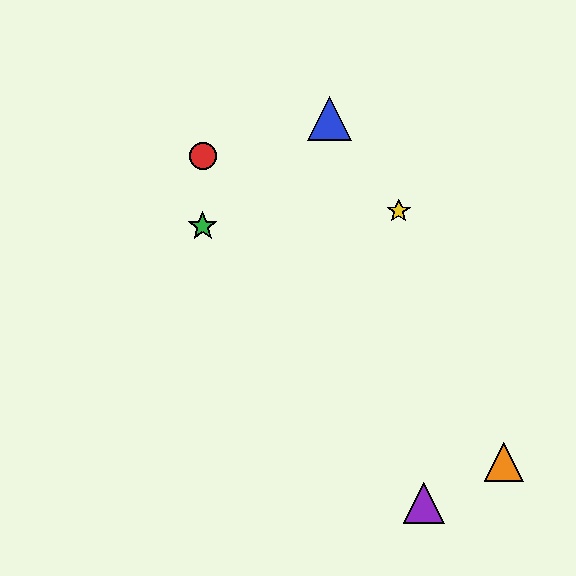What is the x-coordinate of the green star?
The green star is at x≈203.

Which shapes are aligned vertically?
The red circle, the green star are aligned vertically.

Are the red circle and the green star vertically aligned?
Yes, both are at x≈203.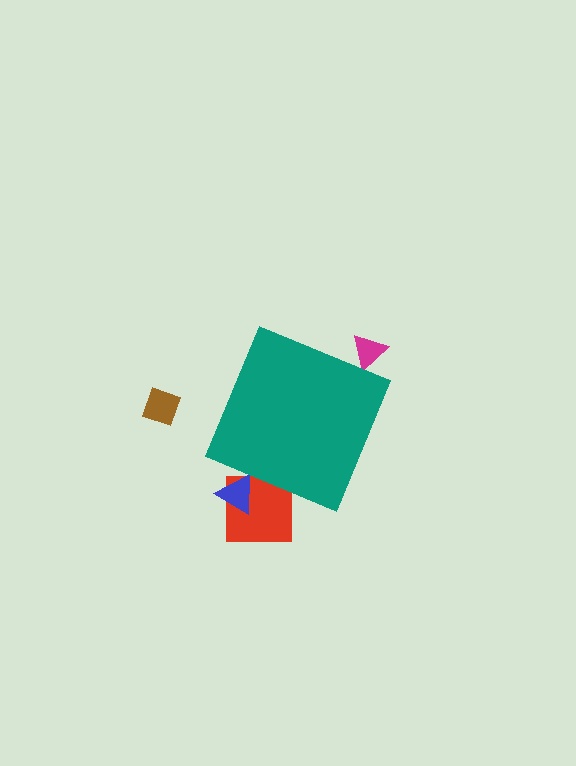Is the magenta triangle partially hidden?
Yes, the magenta triangle is partially hidden behind the teal diamond.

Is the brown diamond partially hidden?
No, the brown diamond is fully visible.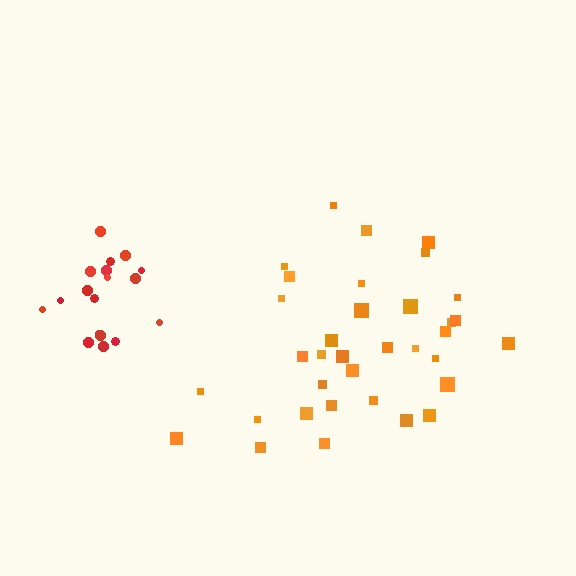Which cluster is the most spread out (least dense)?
Orange.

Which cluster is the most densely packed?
Red.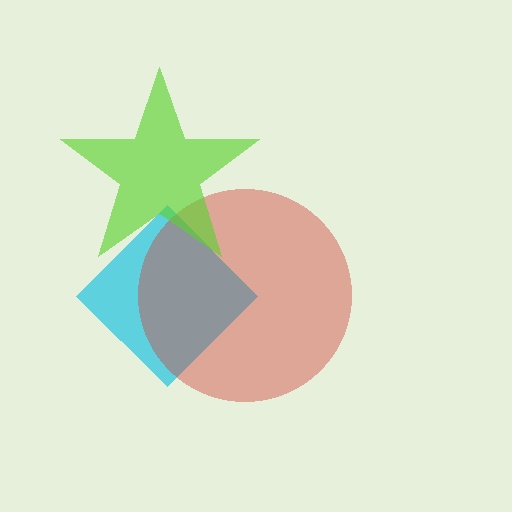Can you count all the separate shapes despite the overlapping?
Yes, there are 3 separate shapes.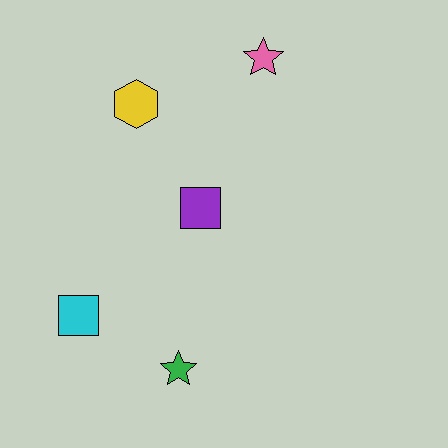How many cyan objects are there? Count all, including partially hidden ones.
There is 1 cyan object.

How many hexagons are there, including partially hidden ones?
There is 1 hexagon.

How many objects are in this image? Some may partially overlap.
There are 5 objects.